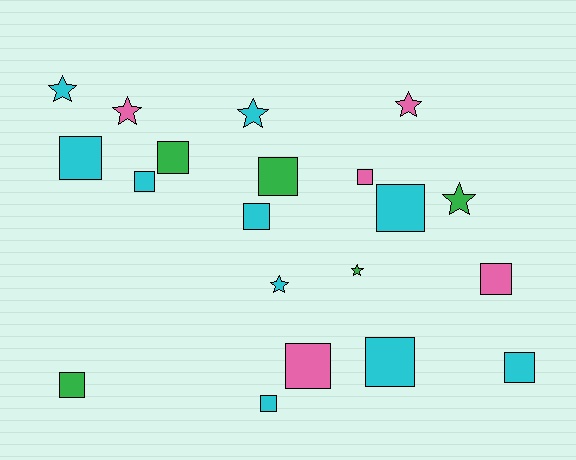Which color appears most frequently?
Cyan, with 10 objects.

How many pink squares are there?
There are 3 pink squares.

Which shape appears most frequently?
Square, with 13 objects.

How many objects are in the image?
There are 20 objects.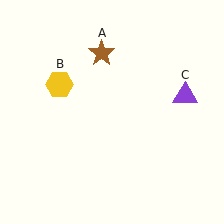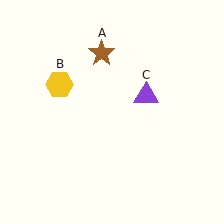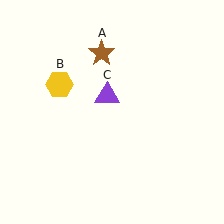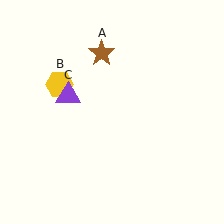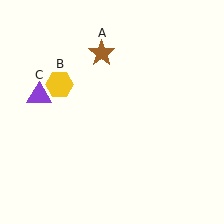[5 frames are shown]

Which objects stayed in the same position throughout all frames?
Brown star (object A) and yellow hexagon (object B) remained stationary.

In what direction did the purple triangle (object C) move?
The purple triangle (object C) moved left.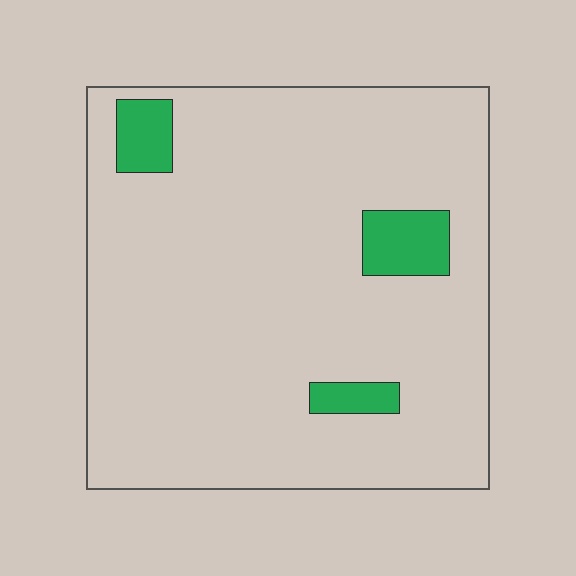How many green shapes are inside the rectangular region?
3.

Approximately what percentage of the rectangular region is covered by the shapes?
Approximately 10%.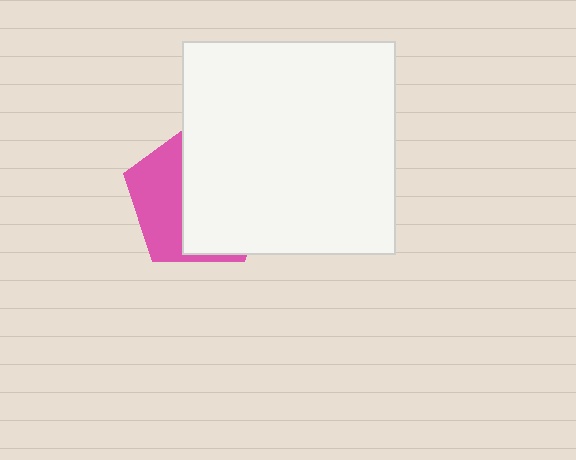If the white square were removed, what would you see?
You would see the complete pink pentagon.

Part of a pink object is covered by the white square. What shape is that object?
It is a pentagon.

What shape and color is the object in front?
The object in front is a white square.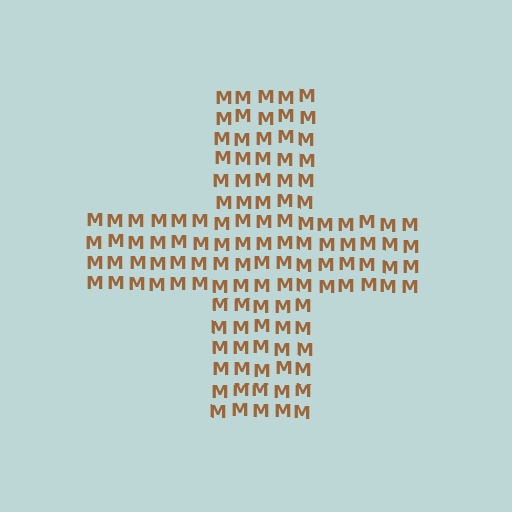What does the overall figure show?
The overall figure shows a cross.